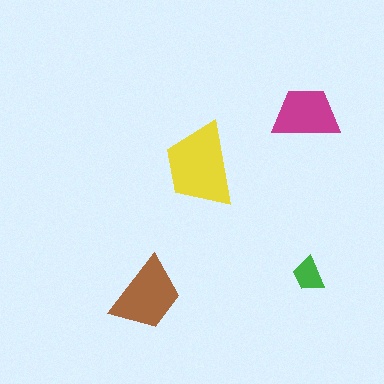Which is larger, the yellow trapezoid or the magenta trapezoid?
The yellow one.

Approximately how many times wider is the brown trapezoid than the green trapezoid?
About 2 times wider.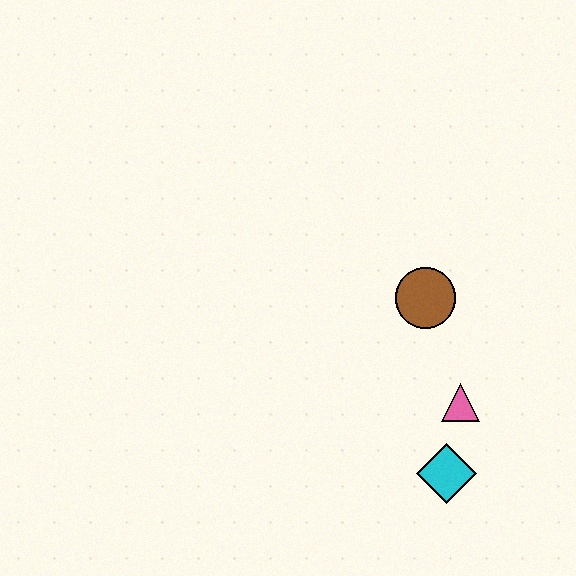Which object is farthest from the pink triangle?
The brown circle is farthest from the pink triangle.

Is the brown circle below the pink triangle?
No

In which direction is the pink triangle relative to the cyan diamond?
The pink triangle is above the cyan diamond.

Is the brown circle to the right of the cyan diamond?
No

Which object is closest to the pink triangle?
The cyan diamond is closest to the pink triangle.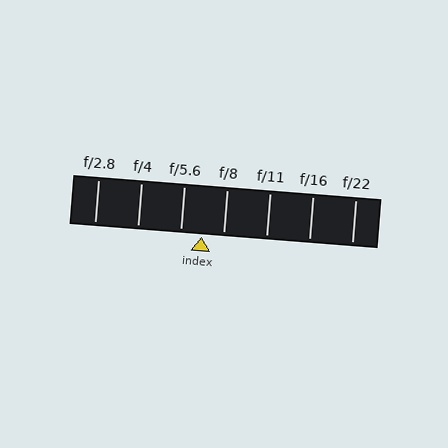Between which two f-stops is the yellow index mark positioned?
The index mark is between f/5.6 and f/8.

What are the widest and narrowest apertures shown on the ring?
The widest aperture shown is f/2.8 and the narrowest is f/22.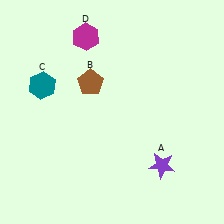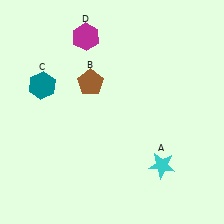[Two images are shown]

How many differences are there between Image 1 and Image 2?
There is 1 difference between the two images.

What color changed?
The star (A) changed from purple in Image 1 to cyan in Image 2.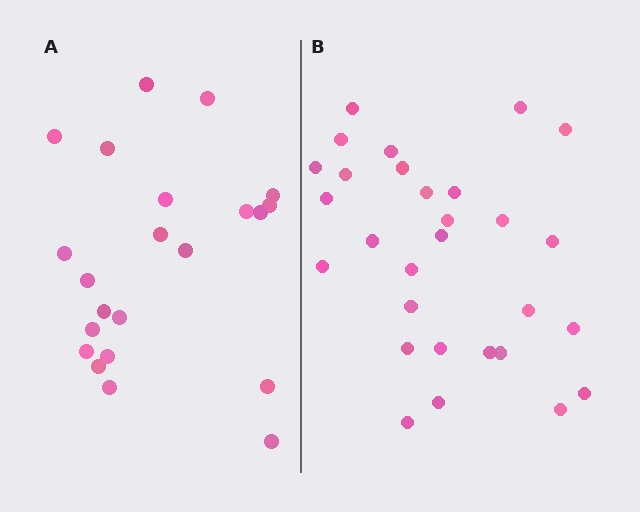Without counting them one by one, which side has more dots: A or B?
Region B (the right region) has more dots.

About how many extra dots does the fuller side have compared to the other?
Region B has roughly 8 or so more dots than region A.